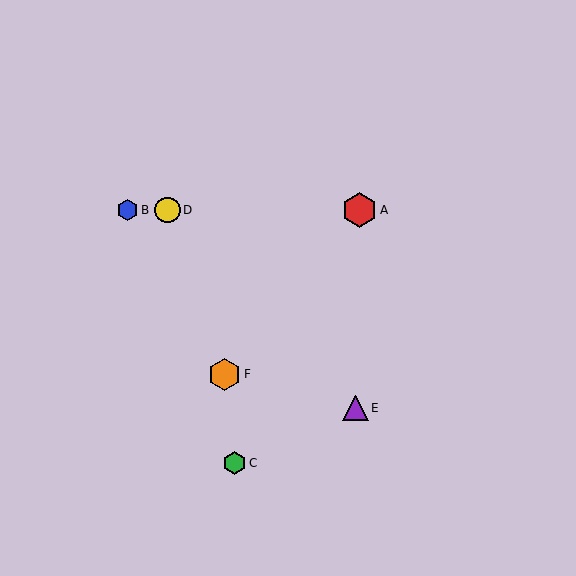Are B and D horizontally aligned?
Yes, both are at y≈210.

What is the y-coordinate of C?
Object C is at y≈463.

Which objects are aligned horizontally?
Objects A, B, D are aligned horizontally.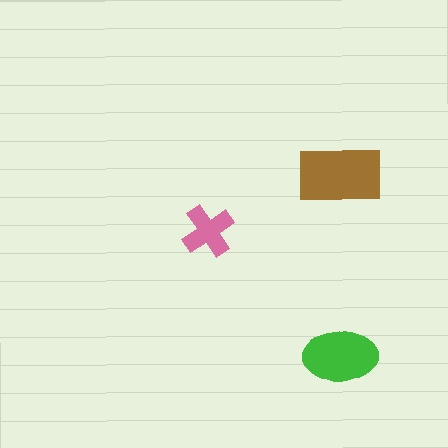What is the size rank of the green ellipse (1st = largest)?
2nd.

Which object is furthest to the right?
The brown rectangle is rightmost.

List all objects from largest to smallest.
The brown rectangle, the green ellipse, the pink cross.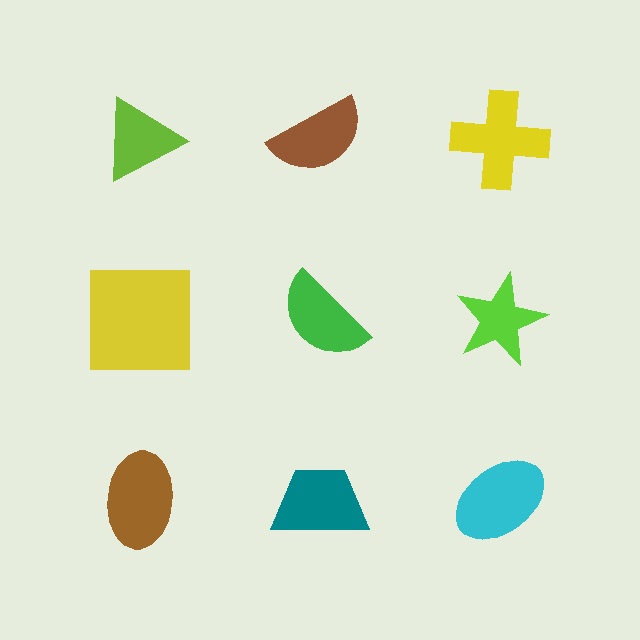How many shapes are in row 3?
3 shapes.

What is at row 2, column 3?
A lime star.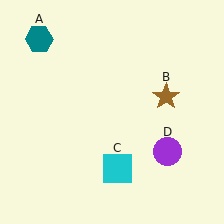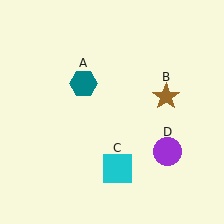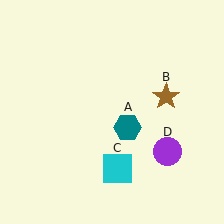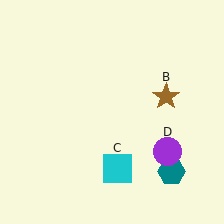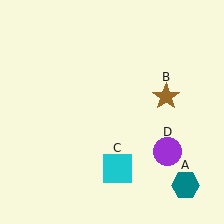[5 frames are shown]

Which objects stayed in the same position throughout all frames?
Brown star (object B) and cyan square (object C) and purple circle (object D) remained stationary.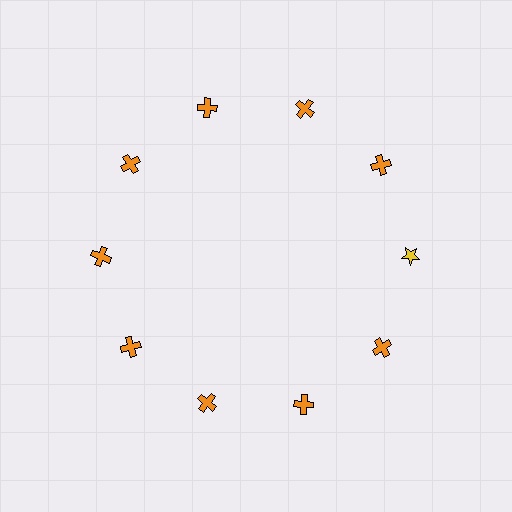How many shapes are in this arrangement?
There are 10 shapes arranged in a ring pattern.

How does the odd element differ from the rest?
It differs in both color (yellow instead of orange) and shape (star instead of cross).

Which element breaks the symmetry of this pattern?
The yellow star at roughly the 3 o'clock position breaks the symmetry. All other shapes are orange crosses.